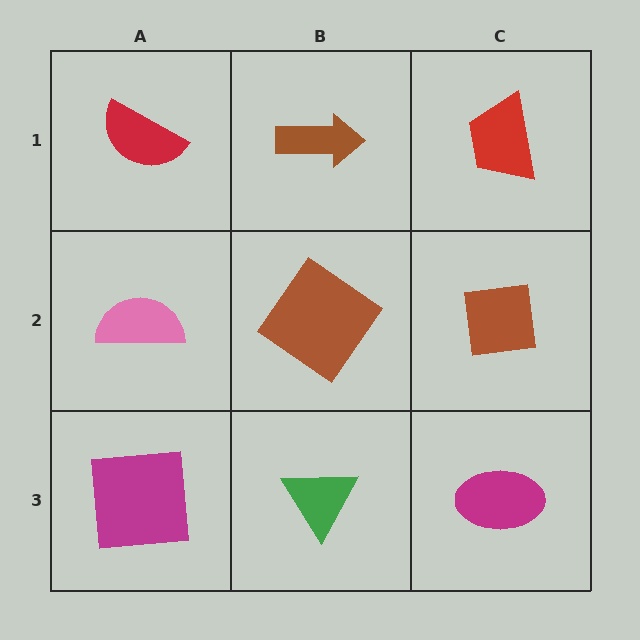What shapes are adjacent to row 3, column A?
A pink semicircle (row 2, column A), a green triangle (row 3, column B).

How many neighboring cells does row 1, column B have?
3.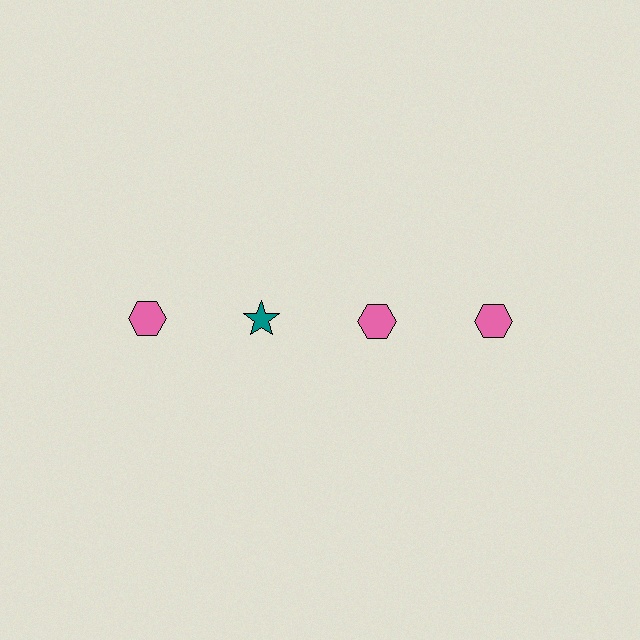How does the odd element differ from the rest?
It differs in both color (teal instead of pink) and shape (star instead of hexagon).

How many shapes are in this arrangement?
There are 4 shapes arranged in a grid pattern.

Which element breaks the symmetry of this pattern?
The teal star in the top row, second from left column breaks the symmetry. All other shapes are pink hexagons.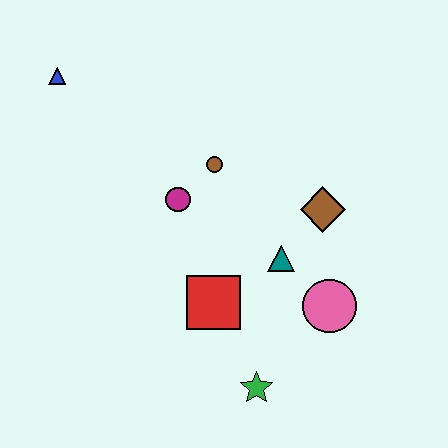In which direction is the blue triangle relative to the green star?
The blue triangle is above the green star.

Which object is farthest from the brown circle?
The green star is farthest from the brown circle.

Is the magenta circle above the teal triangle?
Yes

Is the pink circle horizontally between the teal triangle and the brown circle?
No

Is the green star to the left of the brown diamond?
Yes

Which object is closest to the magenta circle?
The brown circle is closest to the magenta circle.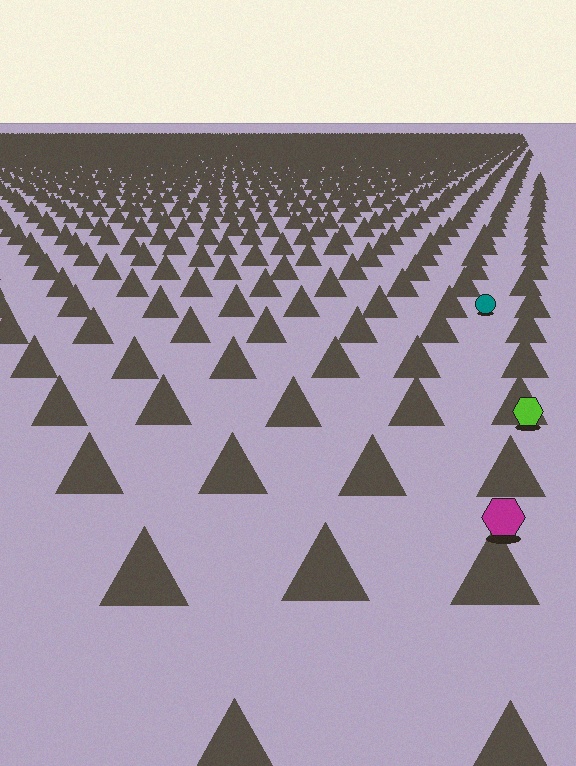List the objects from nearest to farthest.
From nearest to farthest: the magenta hexagon, the lime hexagon, the teal circle.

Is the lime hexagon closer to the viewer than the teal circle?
Yes. The lime hexagon is closer — you can tell from the texture gradient: the ground texture is coarser near it.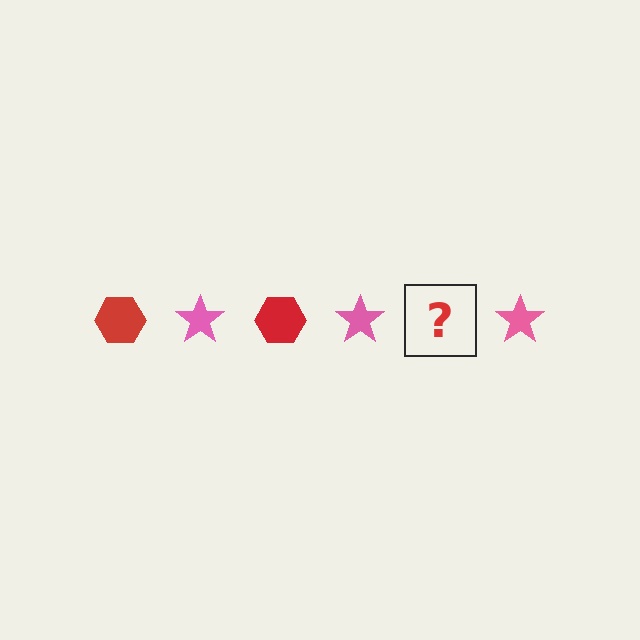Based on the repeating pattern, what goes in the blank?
The blank should be a red hexagon.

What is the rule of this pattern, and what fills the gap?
The rule is that the pattern alternates between red hexagon and pink star. The gap should be filled with a red hexagon.